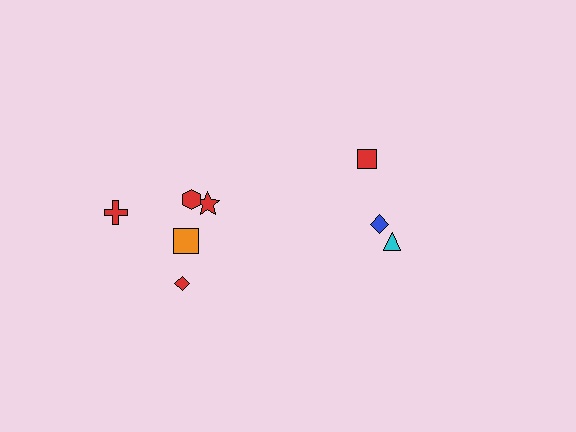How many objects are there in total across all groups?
There are 8 objects.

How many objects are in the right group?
There are 3 objects.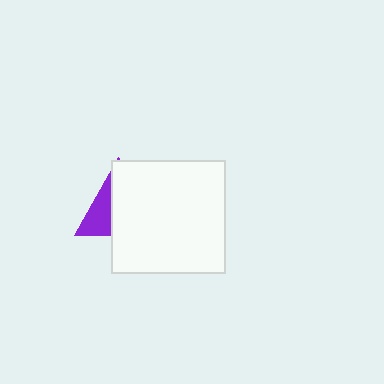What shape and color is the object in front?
The object in front is a white square.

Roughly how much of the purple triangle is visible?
A small part of it is visible (roughly 35%).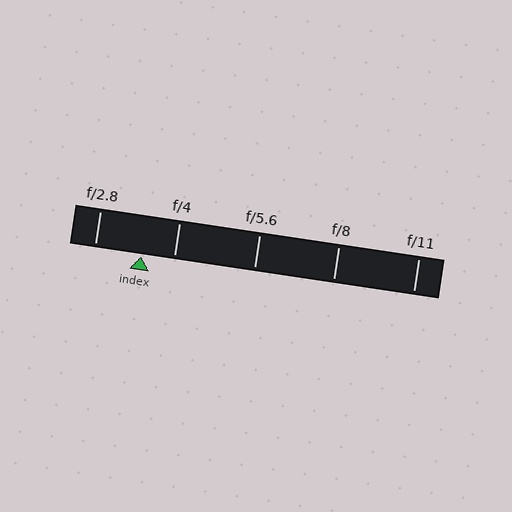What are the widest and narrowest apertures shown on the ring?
The widest aperture shown is f/2.8 and the narrowest is f/11.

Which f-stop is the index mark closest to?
The index mark is closest to f/4.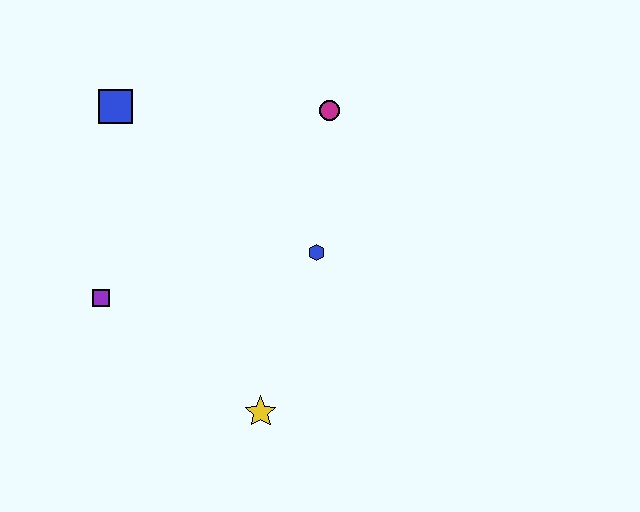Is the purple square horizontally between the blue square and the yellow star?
No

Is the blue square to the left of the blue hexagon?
Yes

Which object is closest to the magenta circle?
The blue hexagon is closest to the magenta circle.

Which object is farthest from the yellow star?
The blue square is farthest from the yellow star.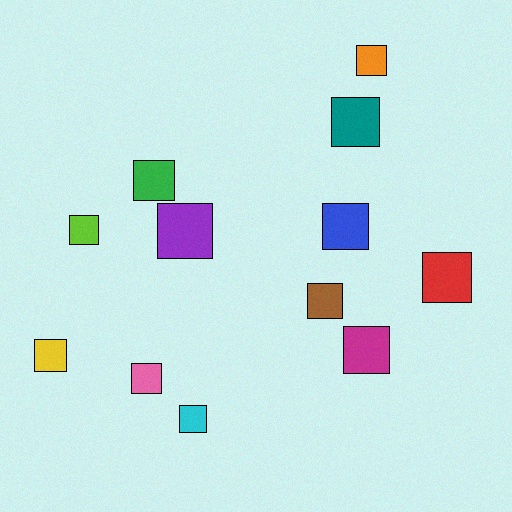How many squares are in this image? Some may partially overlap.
There are 12 squares.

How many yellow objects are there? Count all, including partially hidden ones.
There is 1 yellow object.